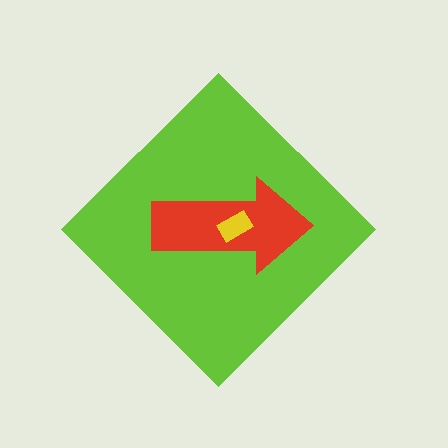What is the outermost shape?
The lime diamond.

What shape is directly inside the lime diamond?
The red arrow.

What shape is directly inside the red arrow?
The yellow rectangle.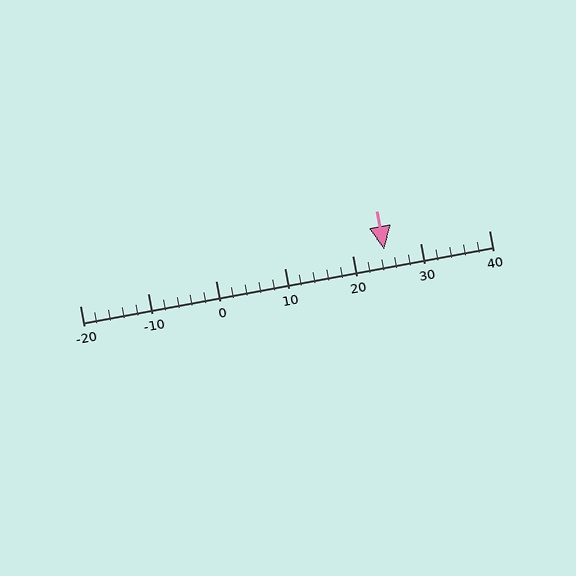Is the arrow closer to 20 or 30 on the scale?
The arrow is closer to 20.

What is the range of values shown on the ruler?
The ruler shows values from -20 to 40.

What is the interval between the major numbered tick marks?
The major tick marks are spaced 10 units apart.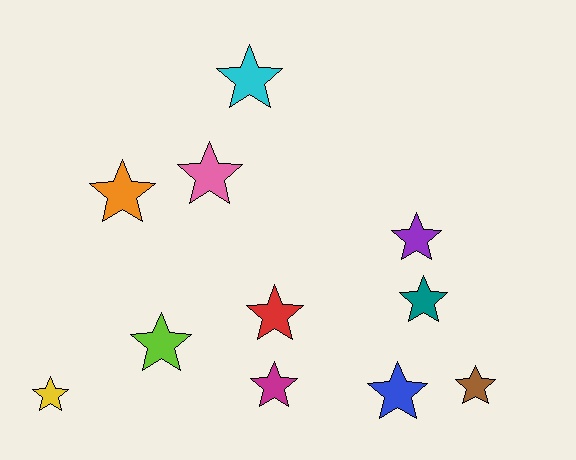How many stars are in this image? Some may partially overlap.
There are 11 stars.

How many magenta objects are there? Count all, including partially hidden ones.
There is 1 magenta object.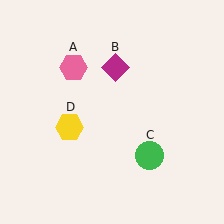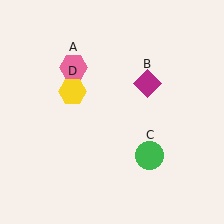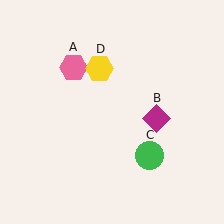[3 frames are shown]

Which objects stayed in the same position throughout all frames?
Pink hexagon (object A) and green circle (object C) remained stationary.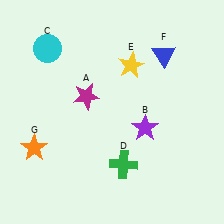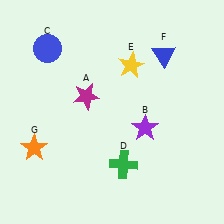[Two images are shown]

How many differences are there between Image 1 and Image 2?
There is 1 difference between the two images.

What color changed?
The circle (C) changed from cyan in Image 1 to blue in Image 2.